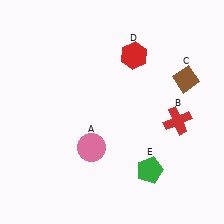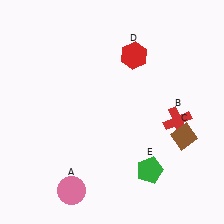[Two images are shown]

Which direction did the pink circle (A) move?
The pink circle (A) moved down.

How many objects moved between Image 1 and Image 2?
2 objects moved between the two images.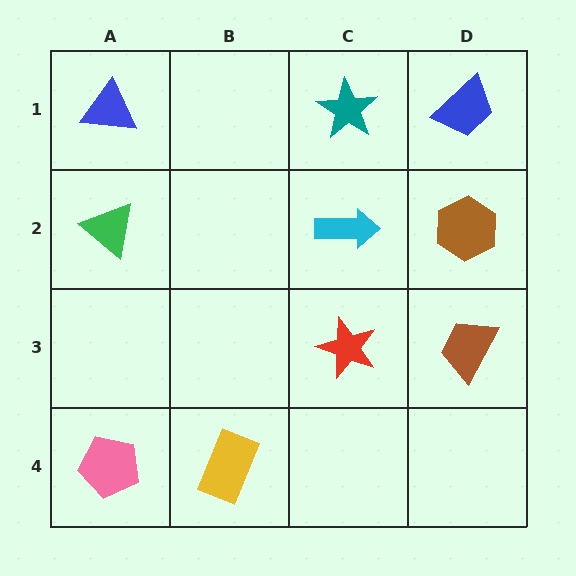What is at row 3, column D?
A brown trapezoid.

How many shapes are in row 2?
3 shapes.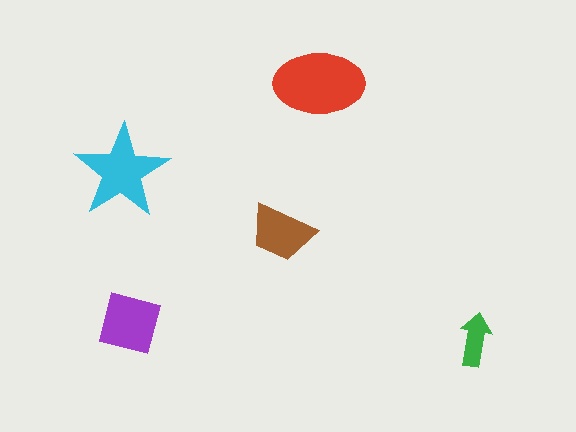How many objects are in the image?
There are 5 objects in the image.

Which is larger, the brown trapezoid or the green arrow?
The brown trapezoid.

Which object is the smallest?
The green arrow.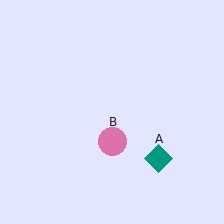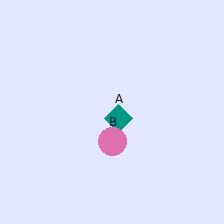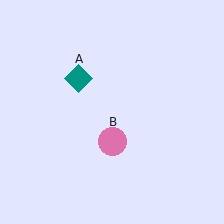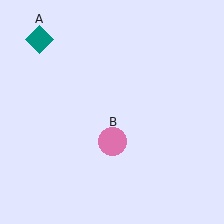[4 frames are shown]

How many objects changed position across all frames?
1 object changed position: teal diamond (object A).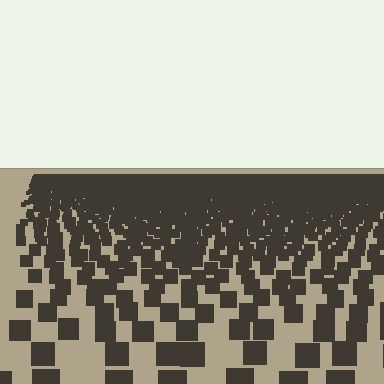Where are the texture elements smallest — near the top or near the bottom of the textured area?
Near the top.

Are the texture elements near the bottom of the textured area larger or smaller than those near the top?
Larger. Near the bottom, elements are closer to the viewer and appear at a bigger on-screen size.